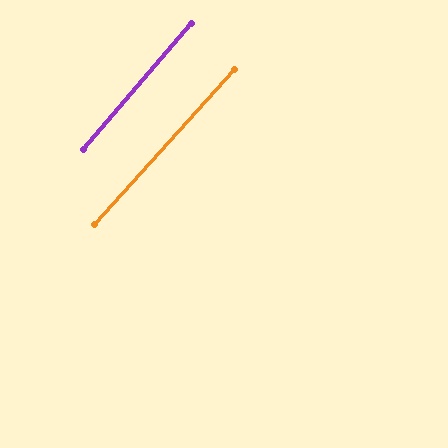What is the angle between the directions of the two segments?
Approximately 1 degree.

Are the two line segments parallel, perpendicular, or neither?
Parallel — their directions differ by only 1.3°.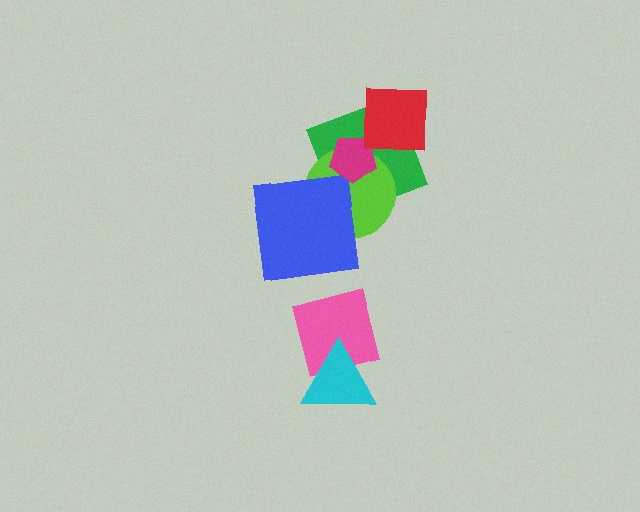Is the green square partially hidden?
Yes, it is partially covered by another shape.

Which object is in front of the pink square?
The cyan triangle is in front of the pink square.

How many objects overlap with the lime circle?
3 objects overlap with the lime circle.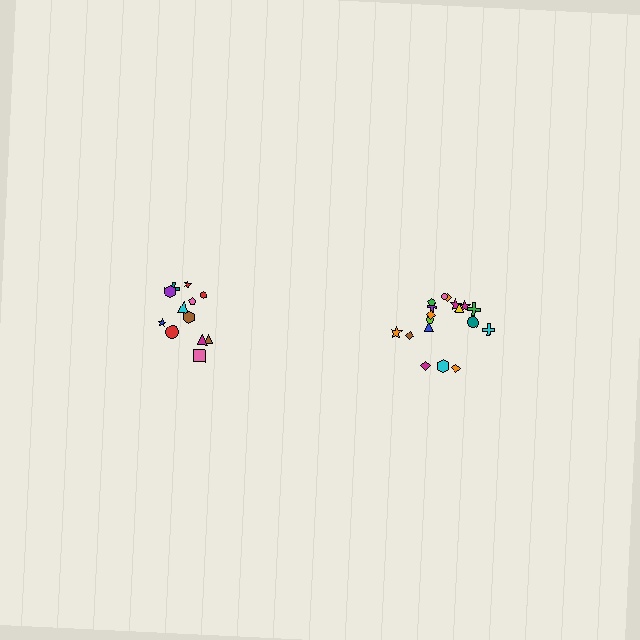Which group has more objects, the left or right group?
The right group.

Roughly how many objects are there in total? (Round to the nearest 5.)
Roughly 30 objects in total.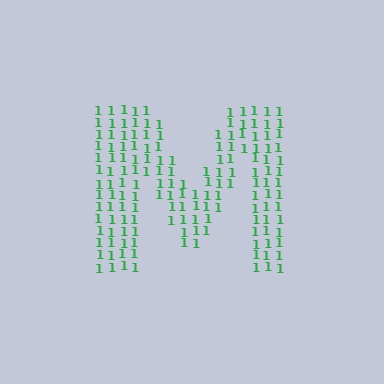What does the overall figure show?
The overall figure shows the letter M.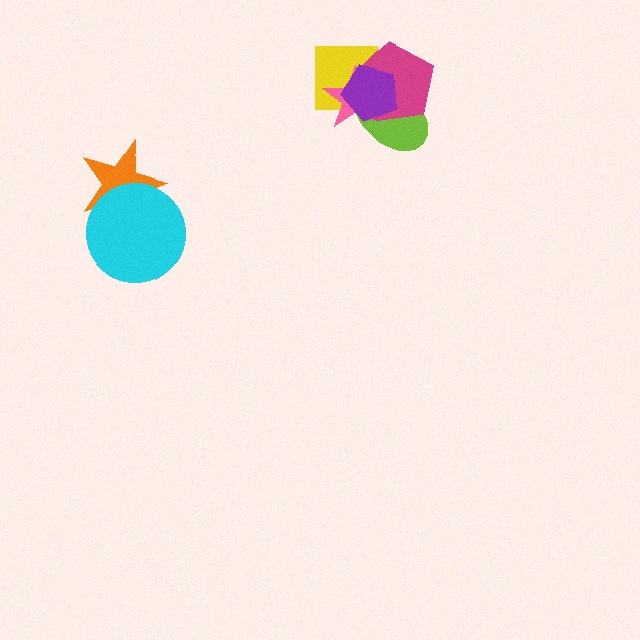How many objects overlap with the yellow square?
4 objects overlap with the yellow square.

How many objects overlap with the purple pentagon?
4 objects overlap with the purple pentagon.